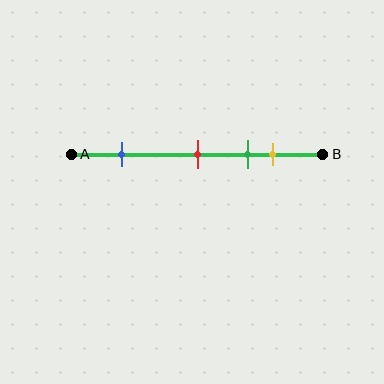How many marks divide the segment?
There are 4 marks dividing the segment.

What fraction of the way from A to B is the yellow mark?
The yellow mark is approximately 80% (0.8) of the way from A to B.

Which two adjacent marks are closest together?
The green and yellow marks are the closest adjacent pair.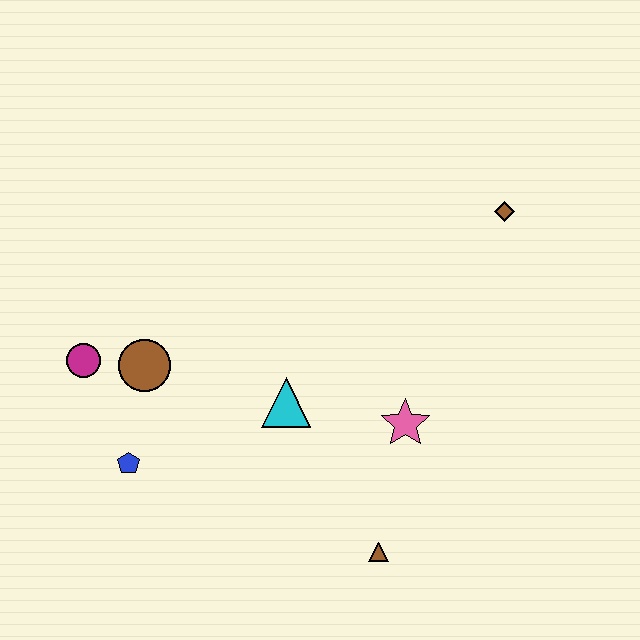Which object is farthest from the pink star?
The magenta circle is farthest from the pink star.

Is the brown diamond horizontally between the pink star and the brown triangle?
No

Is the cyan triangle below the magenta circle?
Yes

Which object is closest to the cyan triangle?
The pink star is closest to the cyan triangle.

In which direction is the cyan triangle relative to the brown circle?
The cyan triangle is to the right of the brown circle.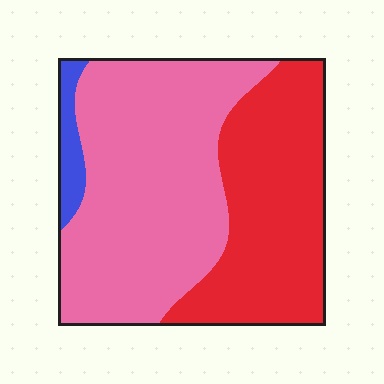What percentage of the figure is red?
Red takes up about two fifths (2/5) of the figure.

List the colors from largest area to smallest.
From largest to smallest: pink, red, blue.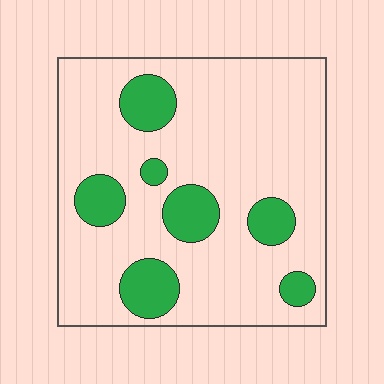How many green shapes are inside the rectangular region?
7.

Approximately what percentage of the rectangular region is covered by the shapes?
Approximately 20%.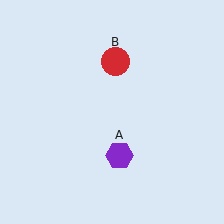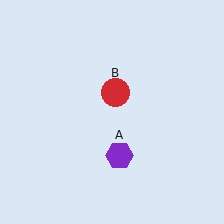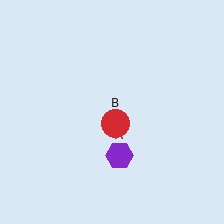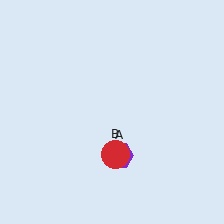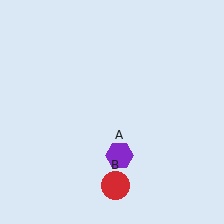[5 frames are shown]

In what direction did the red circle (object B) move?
The red circle (object B) moved down.